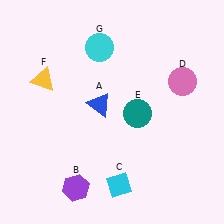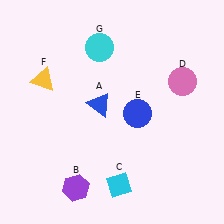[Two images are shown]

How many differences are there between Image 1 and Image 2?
There is 1 difference between the two images.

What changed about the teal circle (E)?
In Image 1, E is teal. In Image 2, it changed to blue.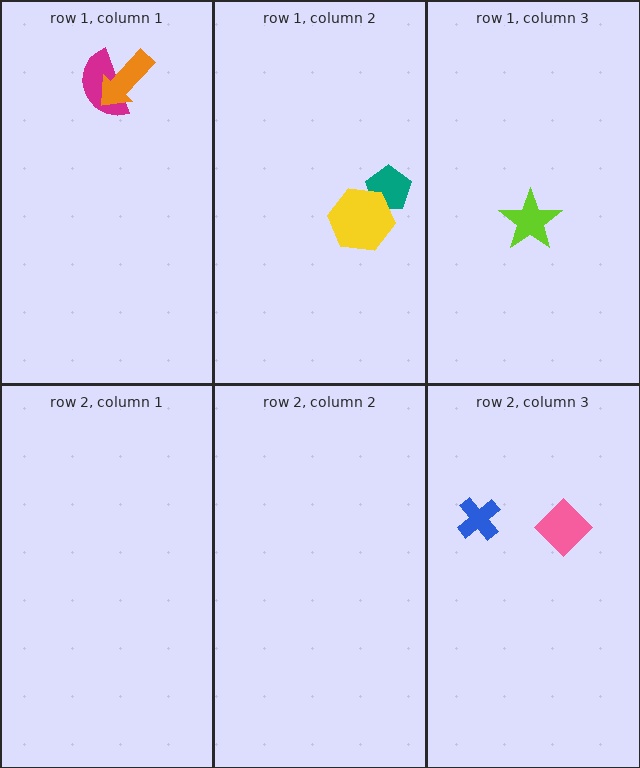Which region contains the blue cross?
The row 2, column 3 region.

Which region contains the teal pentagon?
The row 1, column 2 region.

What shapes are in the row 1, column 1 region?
The magenta semicircle, the orange arrow.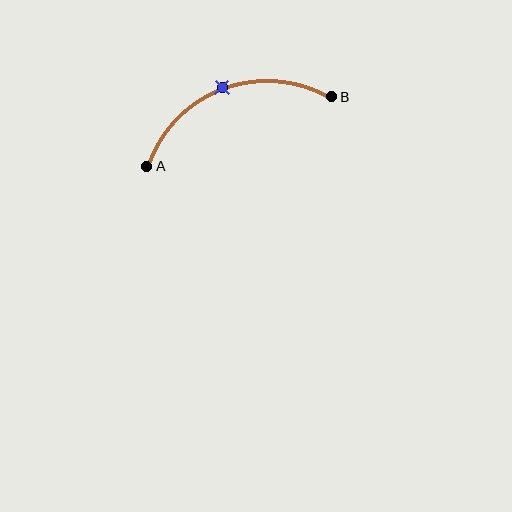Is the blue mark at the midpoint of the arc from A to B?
Yes. The blue mark lies on the arc at equal arc-length from both A and B — it is the arc midpoint.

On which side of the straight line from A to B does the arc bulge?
The arc bulges above the straight line connecting A and B.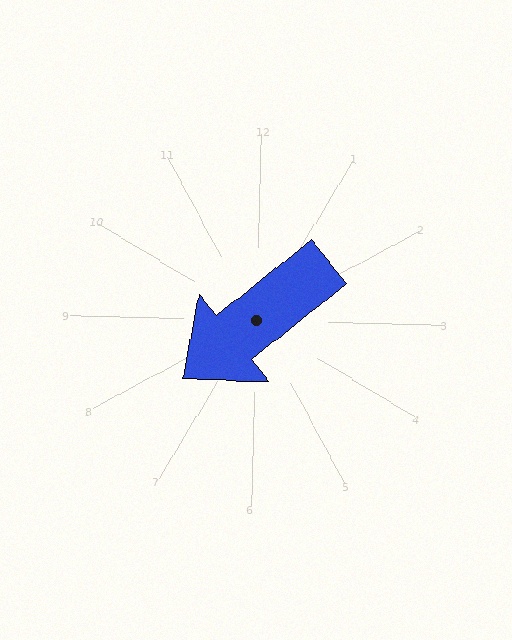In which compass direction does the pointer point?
Southwest.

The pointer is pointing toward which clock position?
Roughly 8 o'clock.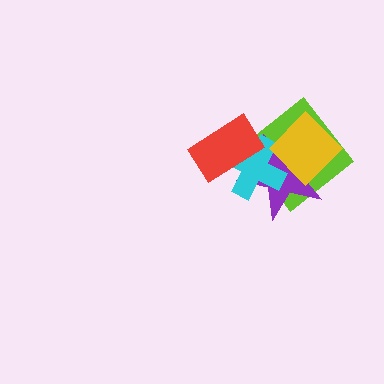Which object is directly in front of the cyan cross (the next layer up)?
The yellow diamond is directly in front of the cyan cross.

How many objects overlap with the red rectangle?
2 objects overlap with the red rectangle.